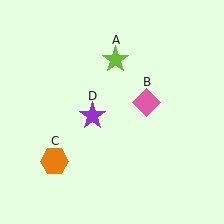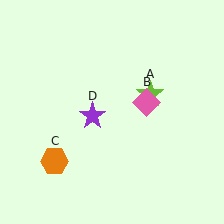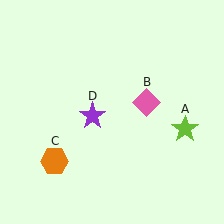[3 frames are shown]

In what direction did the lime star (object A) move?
The lime star (object A) moved down and to the right.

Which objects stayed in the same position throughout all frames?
Pink diamond (object B) and orange hexagon (object C) and purple star (object D) remained stationary.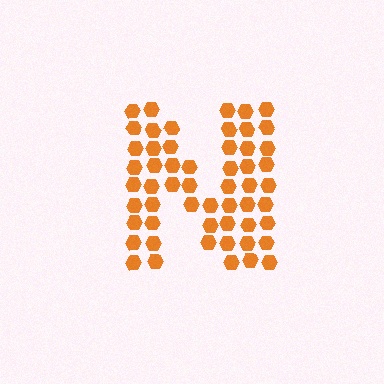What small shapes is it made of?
It is made of small hexagons.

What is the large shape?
The large shape is the letter N.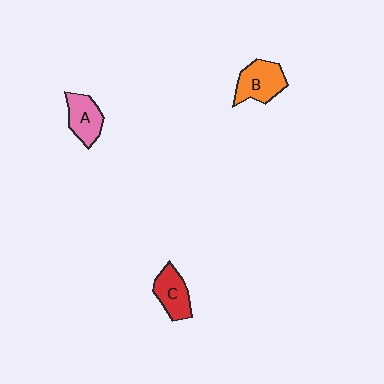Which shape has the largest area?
Shape B (orange).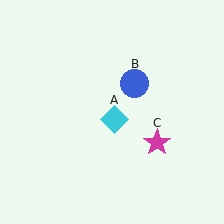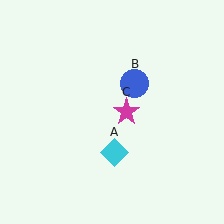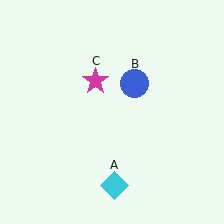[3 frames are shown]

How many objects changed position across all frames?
2 objects changed position: cyan diamond (object A), magenta star (object C).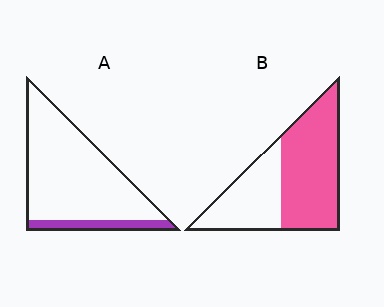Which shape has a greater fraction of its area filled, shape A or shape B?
Shape B.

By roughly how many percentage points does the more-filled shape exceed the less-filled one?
By roughly 45 percentage points (B over A).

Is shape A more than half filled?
No.